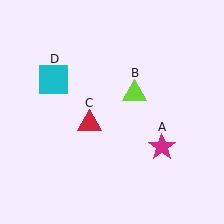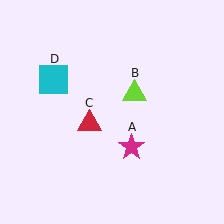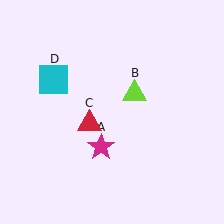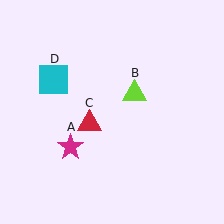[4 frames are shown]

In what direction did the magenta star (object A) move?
The magenta star (object A) moved left.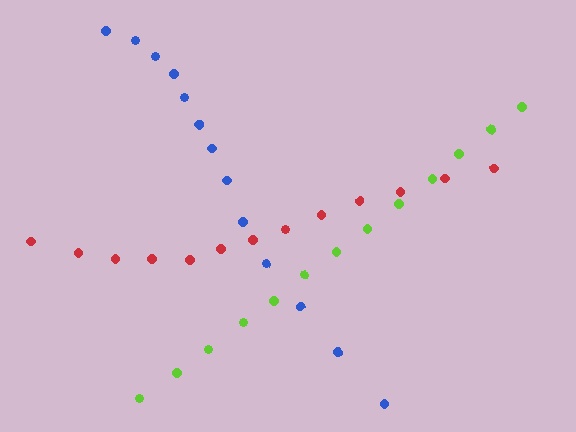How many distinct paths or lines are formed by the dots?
There are 3 distinct paths.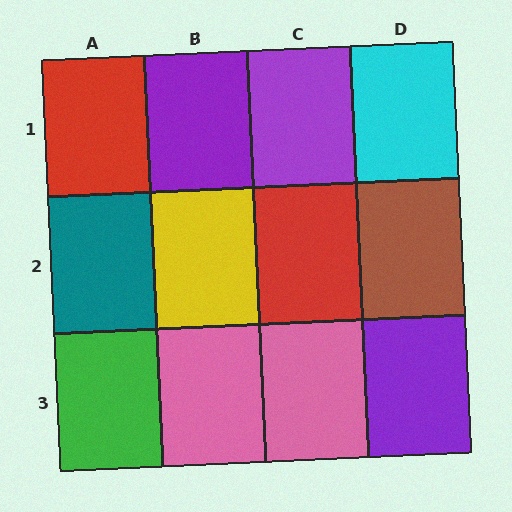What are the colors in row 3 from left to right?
Green, pink, pink, purple.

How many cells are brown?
1 cell is brown.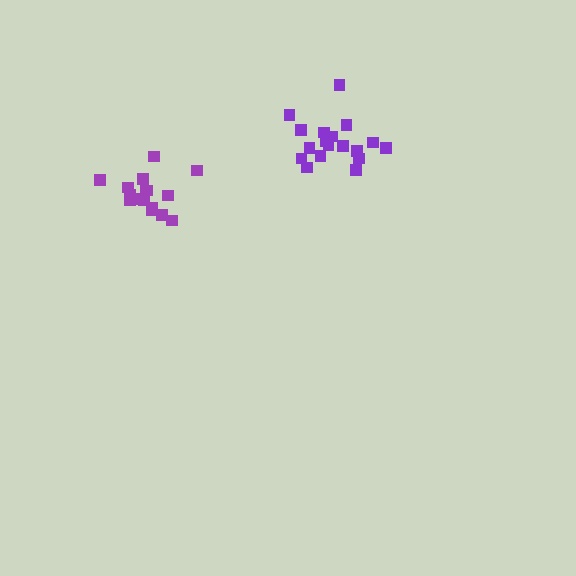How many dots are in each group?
Group 1: 16 dots, Group 2: 18 dots (34 total).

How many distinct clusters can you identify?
There are 2 distinct clusters.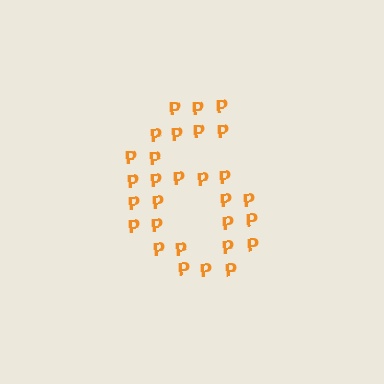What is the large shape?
The large shape is the digit 6.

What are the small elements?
The small elements are letter P's.